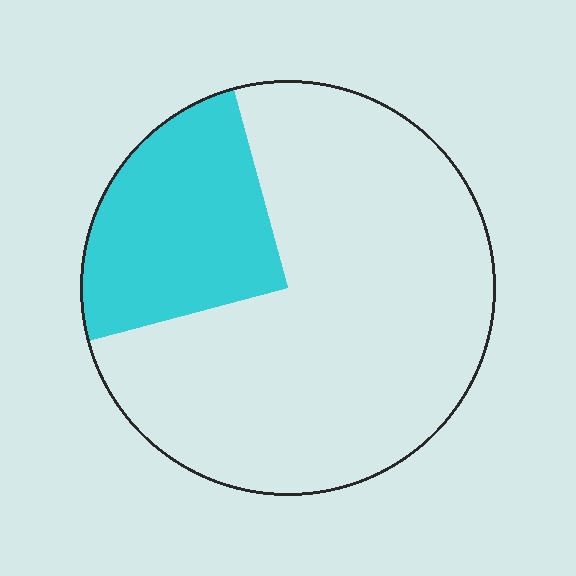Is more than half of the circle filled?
No.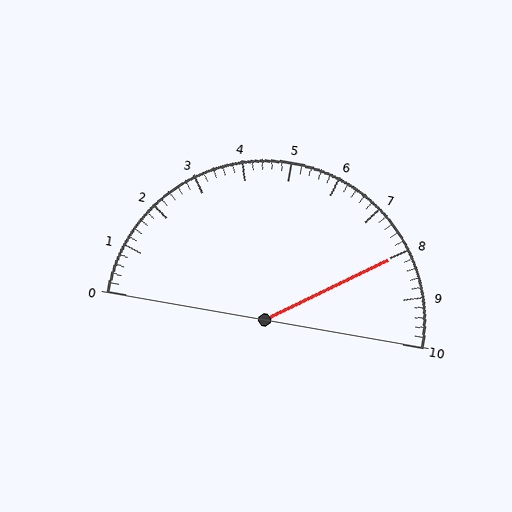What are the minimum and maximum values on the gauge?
The gauge ranges from 0 to 10.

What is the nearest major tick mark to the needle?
The nearest major tick mark is 8.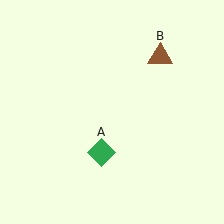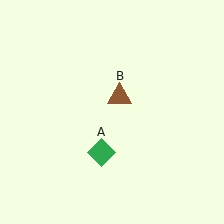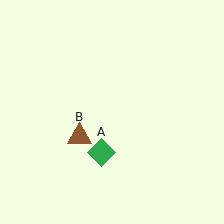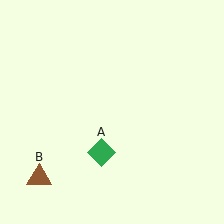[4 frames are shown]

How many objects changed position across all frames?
1 object changed position: brown triangle (object B).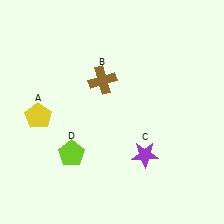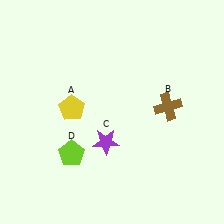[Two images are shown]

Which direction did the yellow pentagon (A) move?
The yellow pentagon (A) moved right.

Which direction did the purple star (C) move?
The purple star (C) moved left.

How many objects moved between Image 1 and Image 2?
3 objects moved between the two images.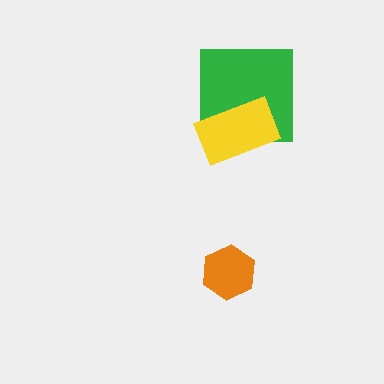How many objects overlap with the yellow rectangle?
1 object overlaps with the yellow rectangle.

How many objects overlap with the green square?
1 object overlaps with the green square.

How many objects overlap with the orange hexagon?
0 objects overlap with the orange hexagon.